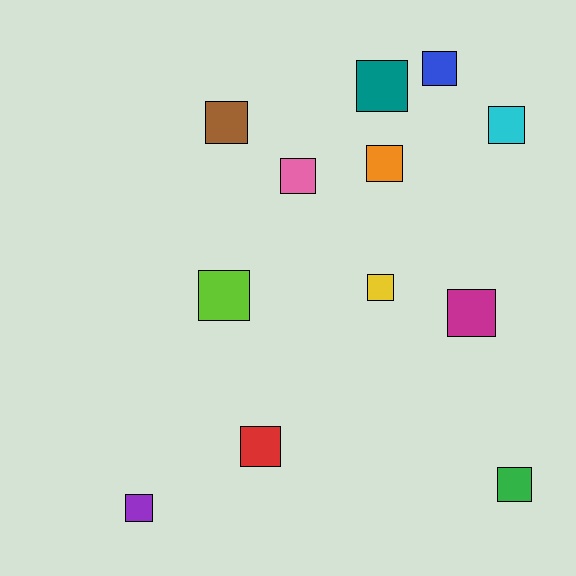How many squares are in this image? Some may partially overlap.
There are 12 squares.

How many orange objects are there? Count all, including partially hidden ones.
There is 1 orange object.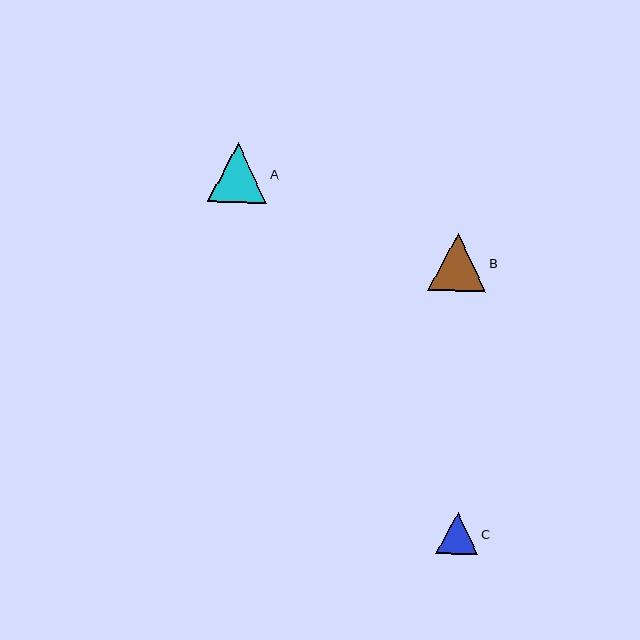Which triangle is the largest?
Triangle A is the largest with a size of approximately 59 pixels.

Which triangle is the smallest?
Triangle C is the smallest with a size of approximately 42 pixels.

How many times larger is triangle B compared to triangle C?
Triangle B is approximately 1.4 times the size of triangle C.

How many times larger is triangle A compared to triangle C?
Triangle A is approximately 1.4 times the size of triangle C.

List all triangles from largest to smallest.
From largest to smallest: A, B, C.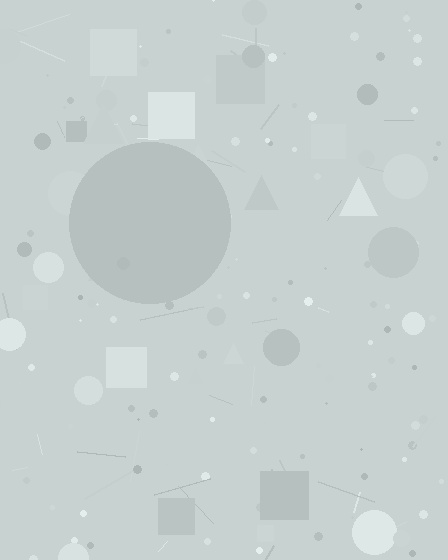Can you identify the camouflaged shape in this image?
The camouflaged shape is a circle.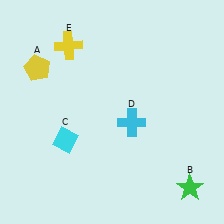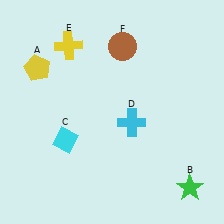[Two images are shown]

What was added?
A brown circle (F) was added in Image 2.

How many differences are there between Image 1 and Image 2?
There is 1 difference between the two images.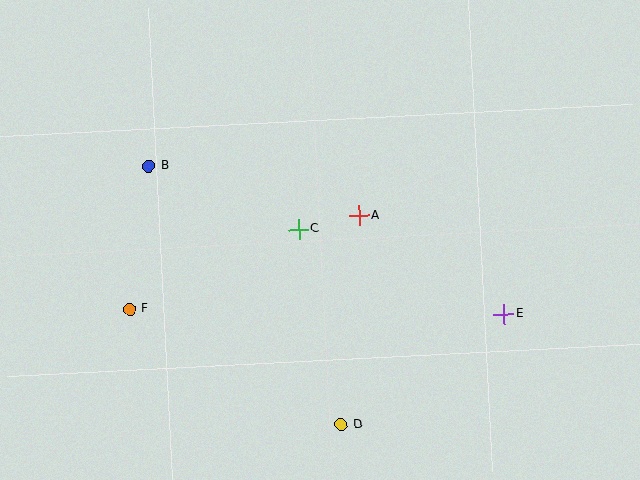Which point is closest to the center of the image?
Point C at (299, 229) is closest to the center.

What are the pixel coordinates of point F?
Point F is at (129, 309).